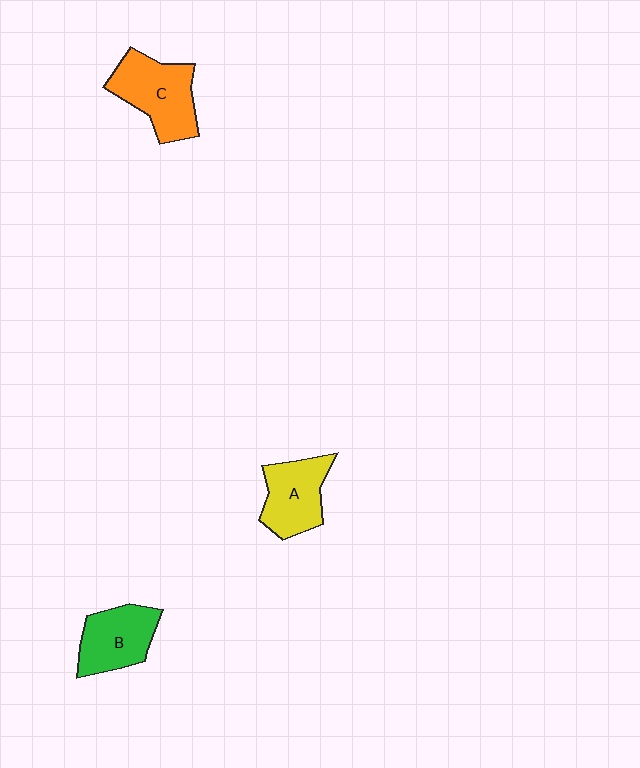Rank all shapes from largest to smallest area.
From largest to smallest: C (orange), B (green), A (yellow).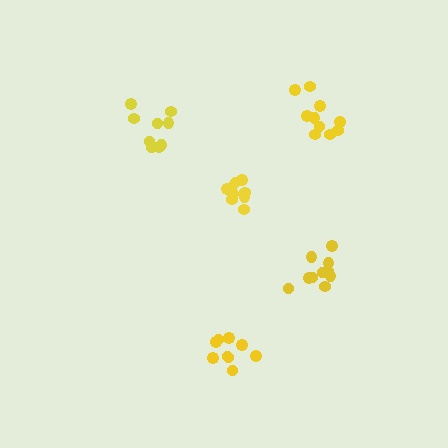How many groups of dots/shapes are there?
There are 5 groups.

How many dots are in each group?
Group 1: 10 dots, Group 2: 10 dots, Group 3: 9 dots, Group 4: 9 dots, Group 5: 9 dots (47 total).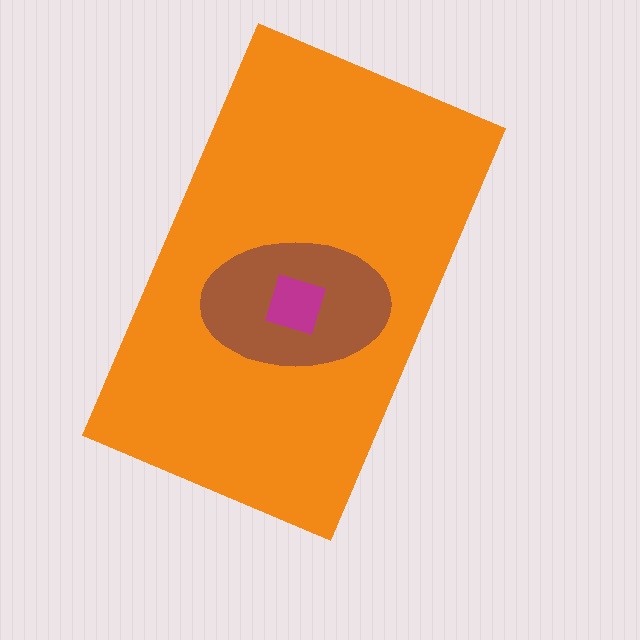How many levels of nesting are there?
3.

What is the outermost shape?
The orange rectangle.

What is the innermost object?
The magenta square.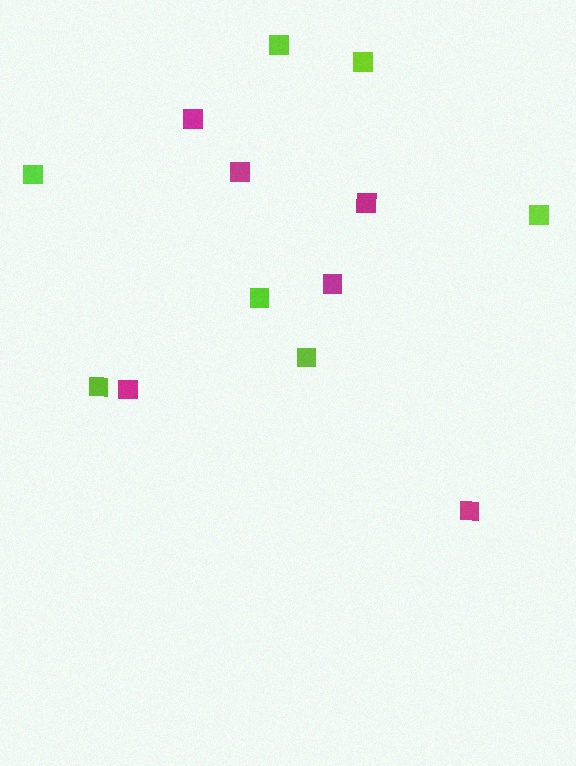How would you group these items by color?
There are 2 groups: one group of magenta squares (6) and one group of lime squares (7).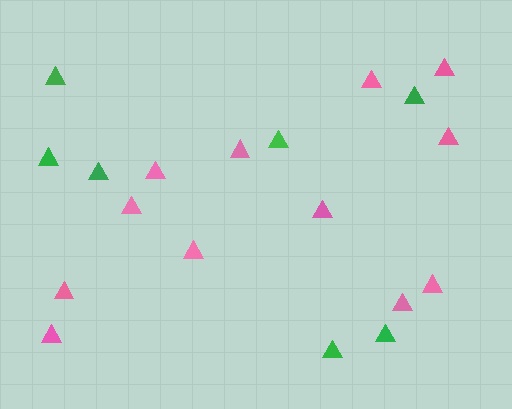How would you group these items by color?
There are 2 groups: one group of green triangles (7) and one group of pink triangles (12).